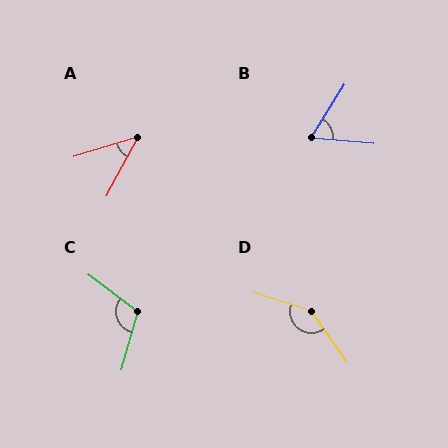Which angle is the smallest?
A, at approximately 44 degrees.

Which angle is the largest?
D, at approximately 143 degrees.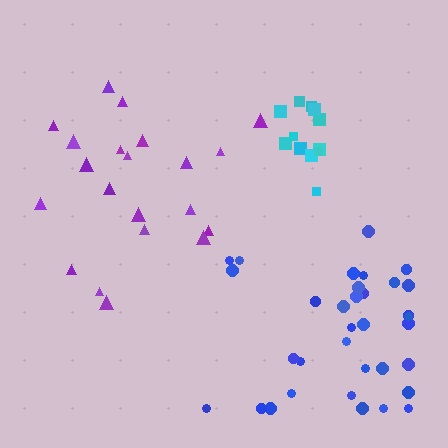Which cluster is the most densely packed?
Cyan.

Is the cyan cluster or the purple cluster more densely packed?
Cyan.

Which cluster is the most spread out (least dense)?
Purple.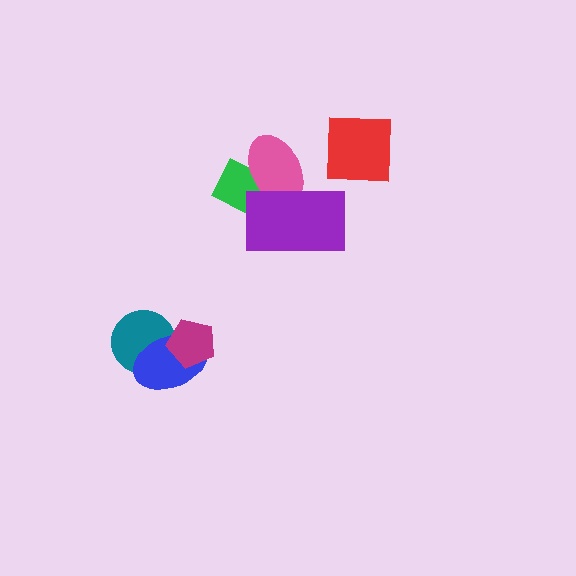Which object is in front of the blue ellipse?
The magenta pentagon is in front of the blue ellipse.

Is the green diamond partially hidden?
Yes, it is partially covered by another shape.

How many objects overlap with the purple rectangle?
2 objects overlap with the purple rectangle.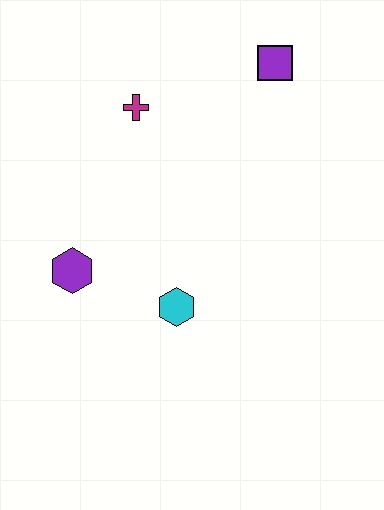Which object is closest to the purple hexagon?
The cyan hexagon is closest to the purple hexagon.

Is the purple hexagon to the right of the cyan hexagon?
No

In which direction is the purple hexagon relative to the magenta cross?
The purple hexagon is below the magenta cross.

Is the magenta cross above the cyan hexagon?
Yes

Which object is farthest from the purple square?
The purple hexagon is farthest from the purple square.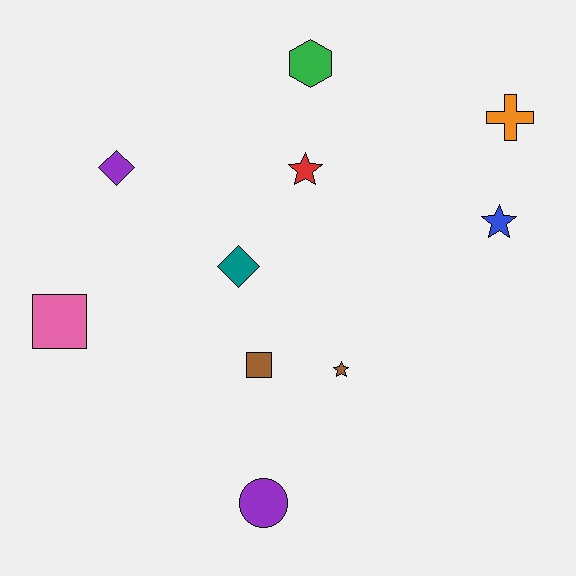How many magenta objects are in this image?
There are no magenta objects.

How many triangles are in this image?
There are no triangles.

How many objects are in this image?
There are 10 objects.